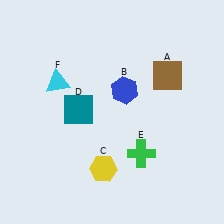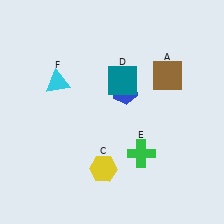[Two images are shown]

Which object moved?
The teal square (D) moved right.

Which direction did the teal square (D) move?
The teal square (D) moved right.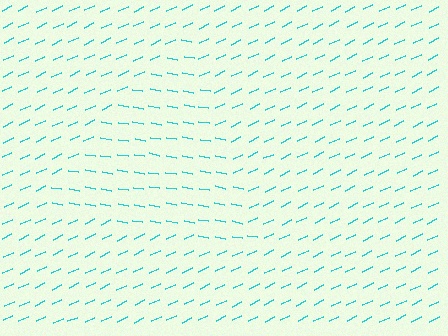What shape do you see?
I see a triangle.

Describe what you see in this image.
The image is filled with small cyan line segments. A triangle region in the image has lines oriented differently from the surrounding lines, creating a visible texture boundary.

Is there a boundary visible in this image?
Yes, there is a texture boundary formed by a change in line orientation.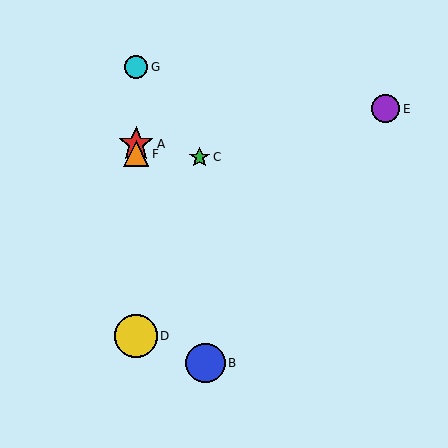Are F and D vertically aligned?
Yes, both are at x≈136.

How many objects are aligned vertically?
4 objects (A, D, F, G) are aligned vertically.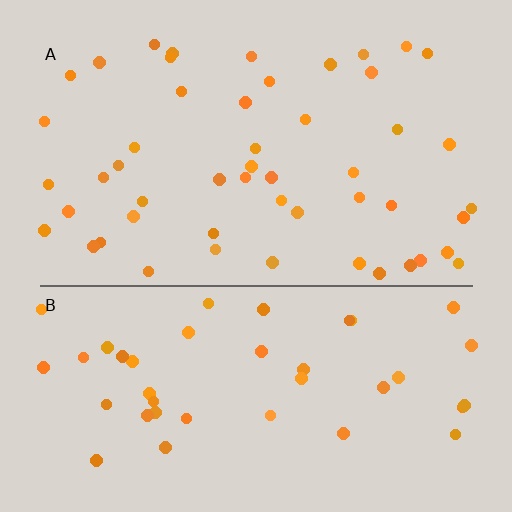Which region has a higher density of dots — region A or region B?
A (the top).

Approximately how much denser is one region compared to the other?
Approximately 1.2× — region A over region B.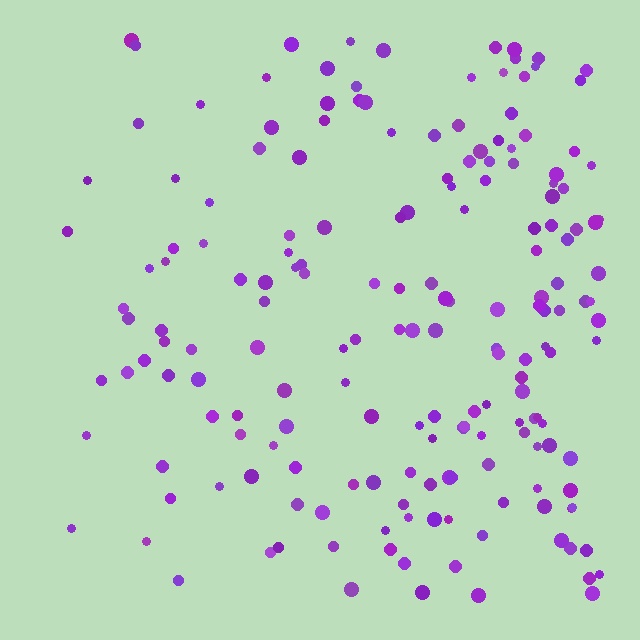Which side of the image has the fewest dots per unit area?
The left.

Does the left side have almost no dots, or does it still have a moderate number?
Still a moderate number, just noticeably fewer than the right.